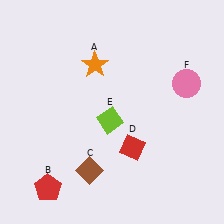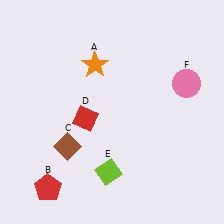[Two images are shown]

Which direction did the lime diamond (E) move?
The lime diamond (E) moved down.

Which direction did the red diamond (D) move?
The red diamond (D) moved left.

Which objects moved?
The objects that moved are: the brown diamond (C), the red diamond (D), the lime diamond (E).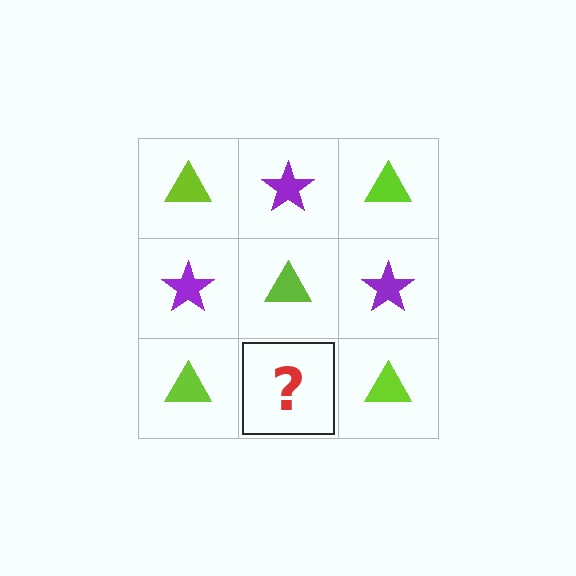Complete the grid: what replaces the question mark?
The question mark should be replaced with a purple star.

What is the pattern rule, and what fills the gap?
The rule is that it alternates lime triangle and purple star in a checkerboard pattern. The gap should be filled with a purple star.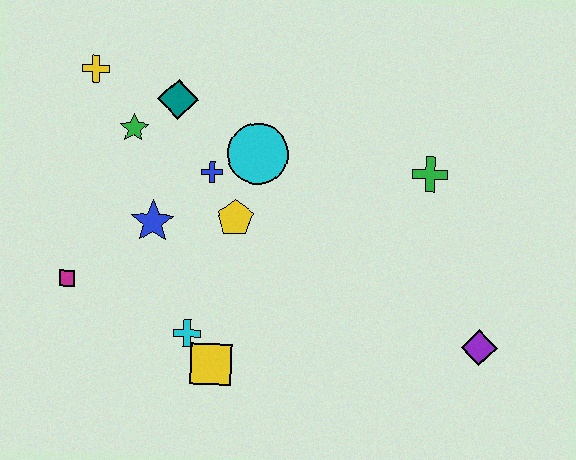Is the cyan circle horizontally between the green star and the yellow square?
No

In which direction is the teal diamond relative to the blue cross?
The teal diamond is above the blue cross.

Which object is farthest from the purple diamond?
The yellow cross is farthest from the purple diamond.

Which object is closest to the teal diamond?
The green star is closest to the teal diamond.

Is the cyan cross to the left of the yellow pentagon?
Yes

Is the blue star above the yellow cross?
No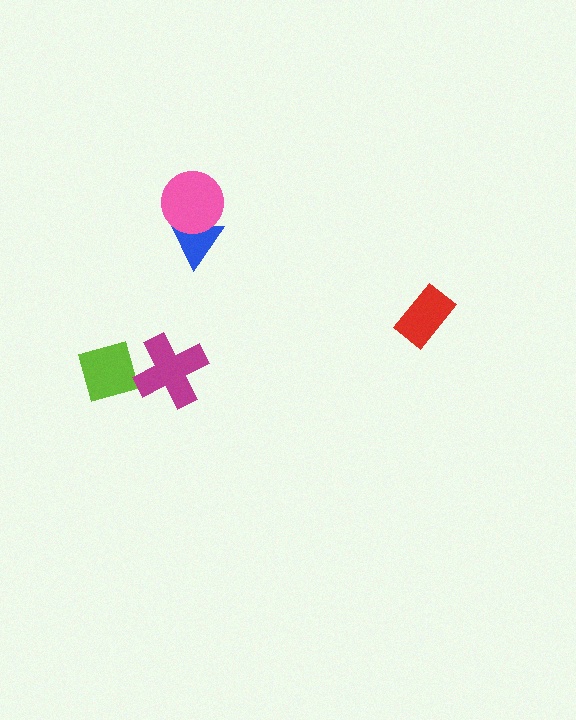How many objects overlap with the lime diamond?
1 object overlaps with the lime diamond.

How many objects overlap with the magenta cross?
1 object overlaps with the magenta cross.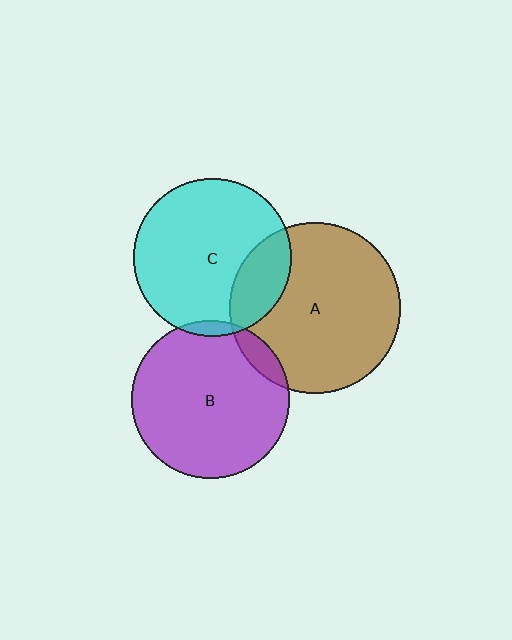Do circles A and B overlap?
Yes.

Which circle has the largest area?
Circle A (brown).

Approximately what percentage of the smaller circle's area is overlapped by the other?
Approximately 5%.